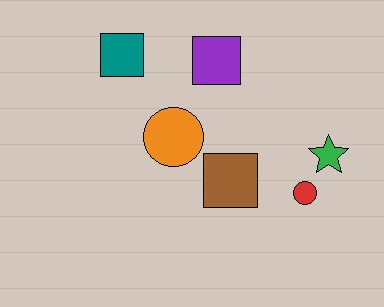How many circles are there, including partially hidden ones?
There are 2 circles.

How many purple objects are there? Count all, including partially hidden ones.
There is 1 purple object.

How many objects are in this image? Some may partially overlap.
There are 6 objects.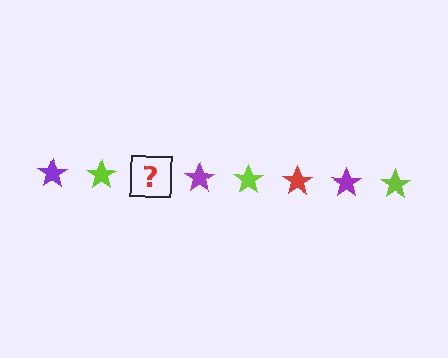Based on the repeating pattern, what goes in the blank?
The blank should be a red star.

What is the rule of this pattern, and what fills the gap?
The rule is that the pattern cycles through purple, lime, red stars. The gap should be filled with a red star.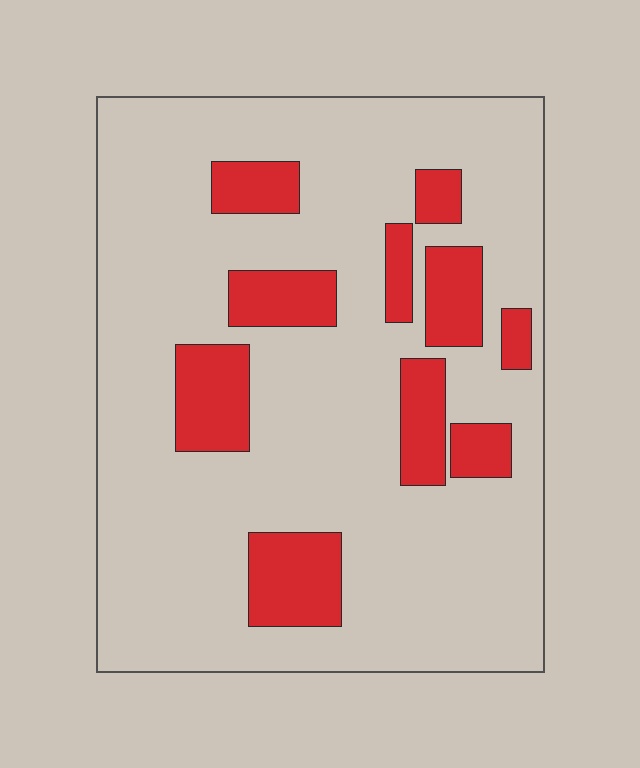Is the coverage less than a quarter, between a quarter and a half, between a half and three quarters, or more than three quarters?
Less than a quarter.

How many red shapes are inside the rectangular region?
10.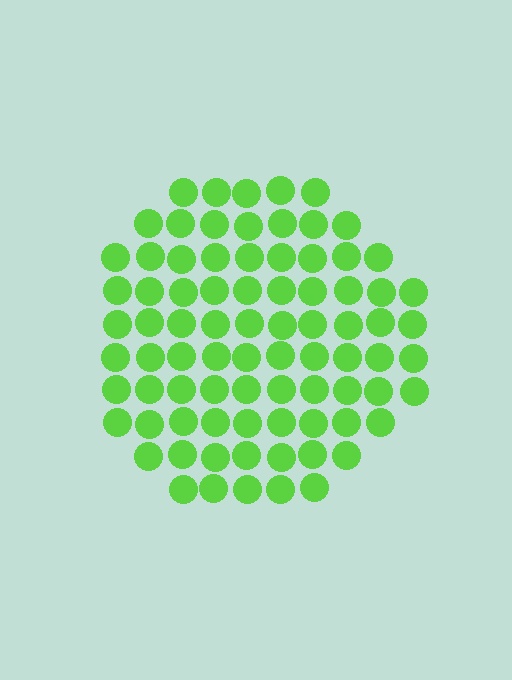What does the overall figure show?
The overall figure shows a circle.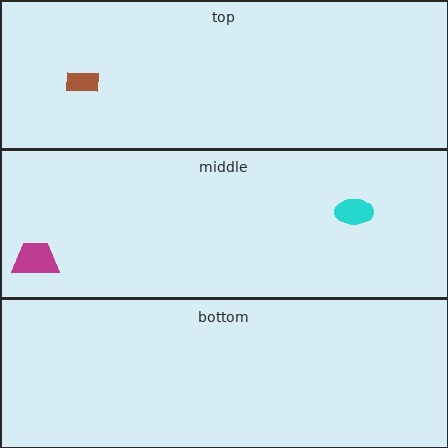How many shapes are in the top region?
1.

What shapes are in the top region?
The brown rectangle.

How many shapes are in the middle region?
2.